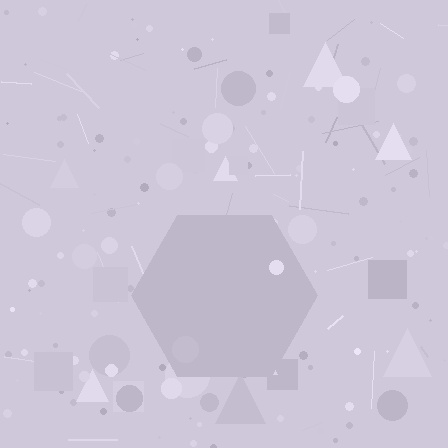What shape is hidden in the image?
A hexagon is hidden in the image.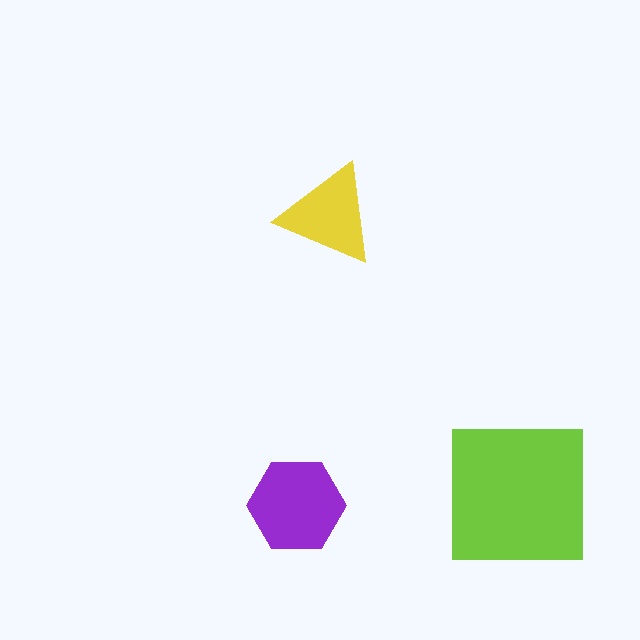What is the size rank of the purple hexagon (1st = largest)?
2nd.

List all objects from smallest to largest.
The yellow triangle, the purple hexagon, the lime square.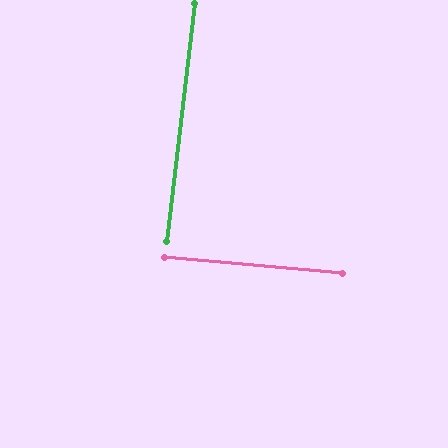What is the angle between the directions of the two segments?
Approximately 88 degrees.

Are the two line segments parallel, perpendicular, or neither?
Perpendicular — they meet at approximately 88°.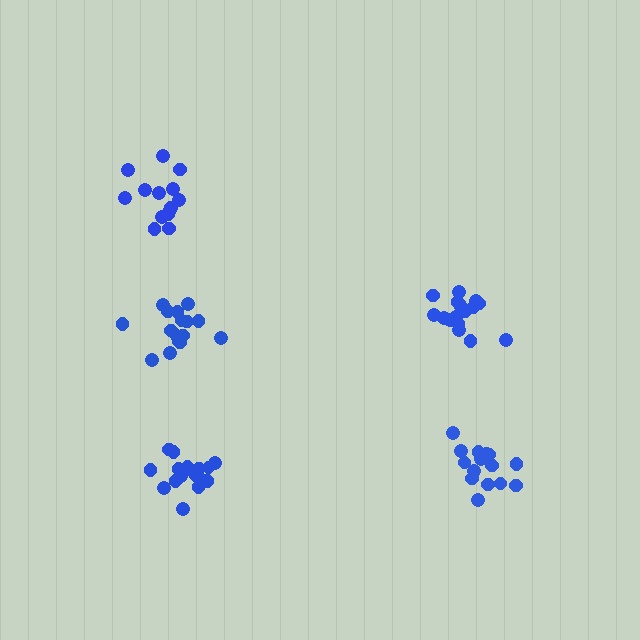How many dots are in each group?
Group 1: 16 dots, Group 2: 16 dots, Group 3: 14 dots, Group 4: 16 dots, Group 5: 17 dots (79 total).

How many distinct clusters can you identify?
There are 5 distinct clusters.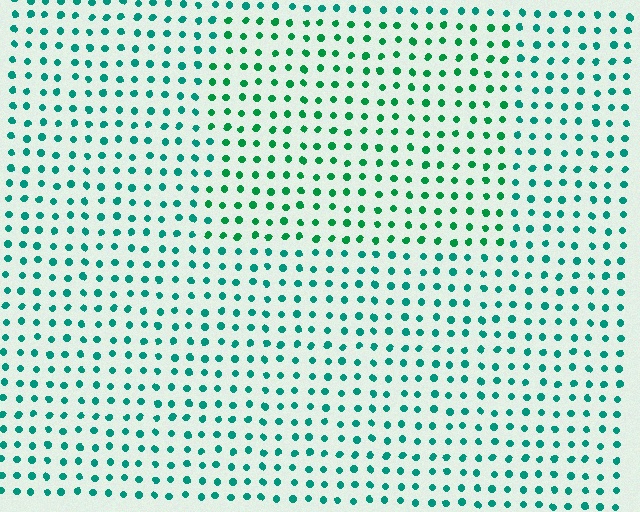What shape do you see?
I see a rectangle.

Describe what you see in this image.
The image is filled with small teal elements in a uniform arrangement. A rectangle-shaped region is visible where the elements are tinted to a slightly different hue, forming a subtle color boundary.